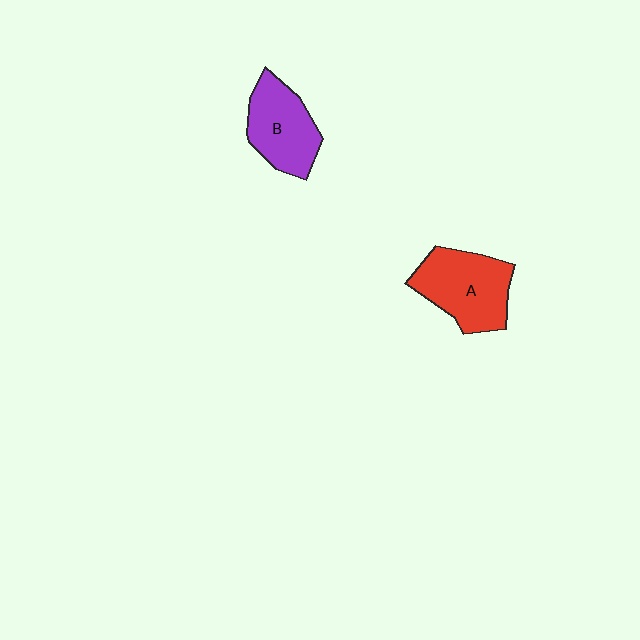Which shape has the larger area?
Shape A (red).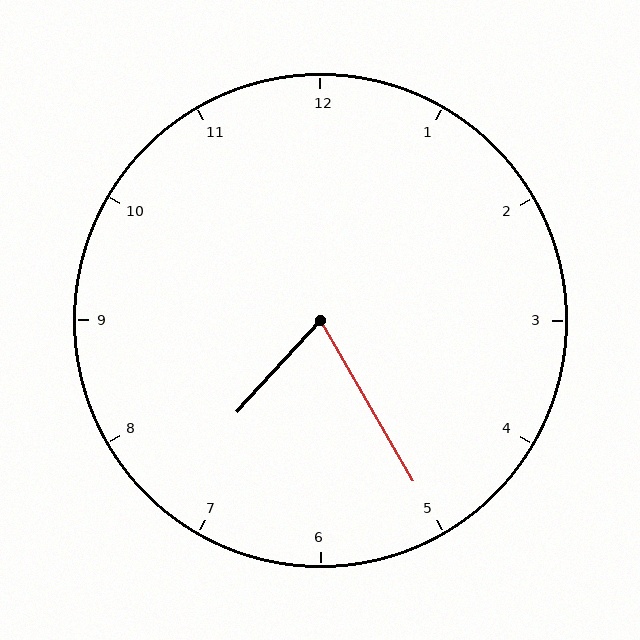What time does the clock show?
7:25.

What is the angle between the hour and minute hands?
Approximately 72 degrees.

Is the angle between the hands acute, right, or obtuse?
It is acute.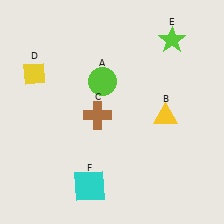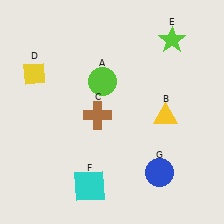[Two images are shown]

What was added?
A blue circle (G) was added in Image 2.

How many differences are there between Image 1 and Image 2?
There is 1 difference between the two images.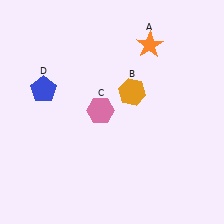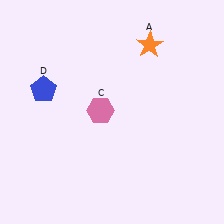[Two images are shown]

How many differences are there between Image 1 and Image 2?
There is 1 difference between the two images.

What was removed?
The orange hexagon (B) was removed in Image 2.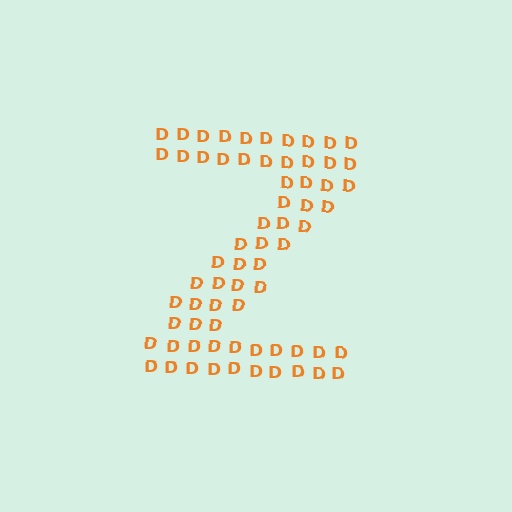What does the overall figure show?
The overall figure shows the letter Z.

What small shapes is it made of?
It is made of small letter D's.